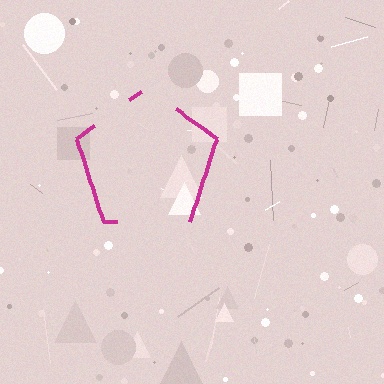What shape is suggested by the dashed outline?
The dashed outline suggests a pentagon.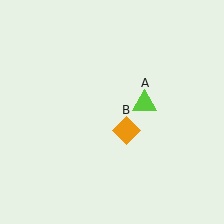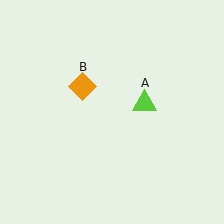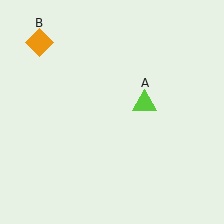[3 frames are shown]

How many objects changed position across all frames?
1 object changed position: orange diamond (object B).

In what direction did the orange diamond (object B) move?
The orange diamond (object B) moved up and to the left.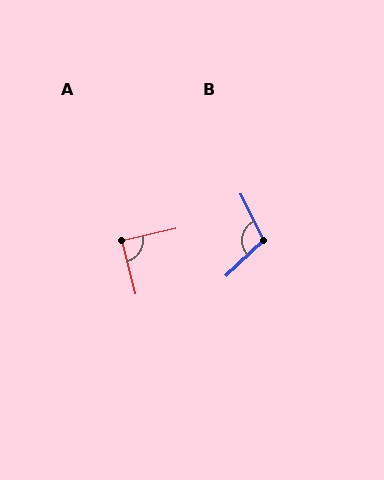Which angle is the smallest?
A, at approximately 88 degrees.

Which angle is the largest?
B, at approximately 108 degrees.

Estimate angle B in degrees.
Approximately 108 degrees.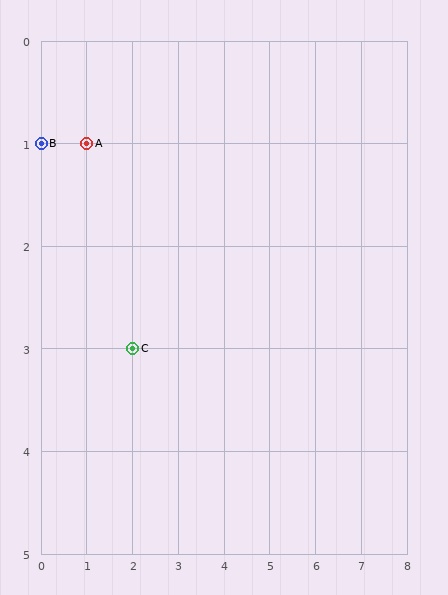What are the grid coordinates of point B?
Point B is at grid coordinates (0, 1).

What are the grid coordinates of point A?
Point A is at grid coordinates (1, 1).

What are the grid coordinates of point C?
Point C is at grid coordinates (2, 3).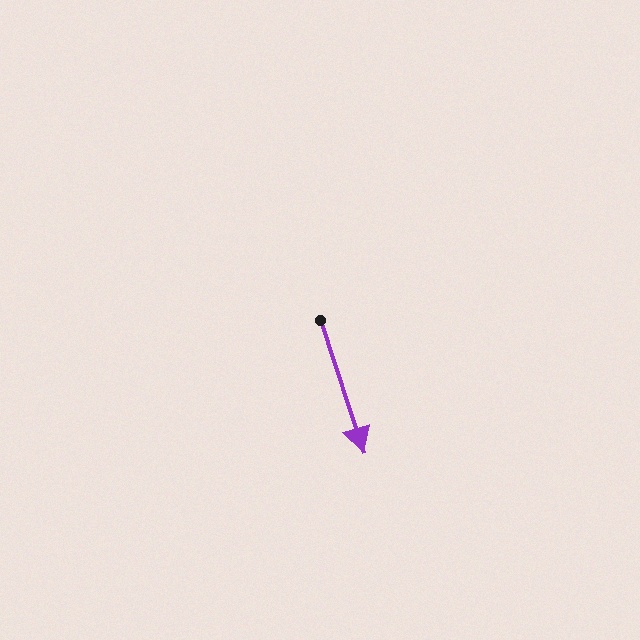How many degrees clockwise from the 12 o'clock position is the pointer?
Approximately 162 degrees.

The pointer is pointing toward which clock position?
Roughly 5 o'clock.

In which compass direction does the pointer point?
South.